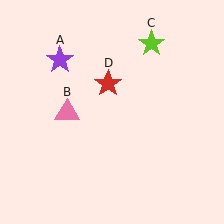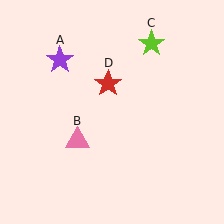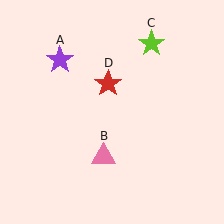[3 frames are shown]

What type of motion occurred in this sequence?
The pink triangle (object B) rotated counterclockwise around the center of the scene.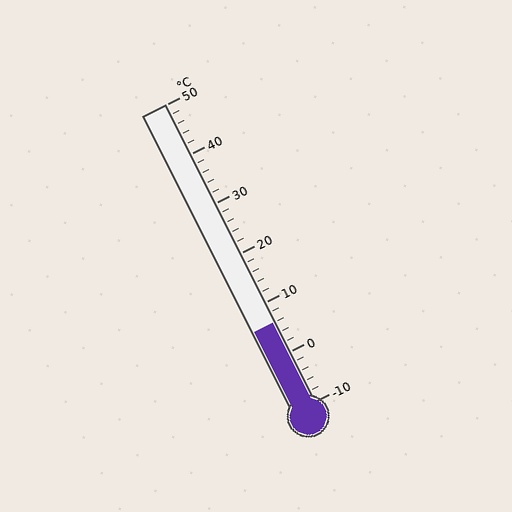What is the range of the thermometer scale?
The thermometer scale ranges from -10°C to 50°C.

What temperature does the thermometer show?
The thermometer shows approximately 6°C.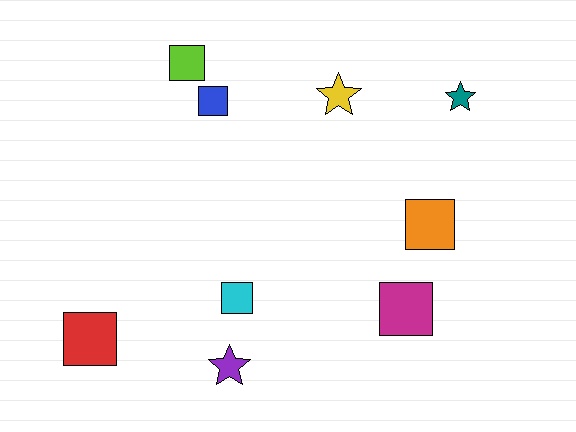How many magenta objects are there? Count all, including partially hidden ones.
There is 1 magenta object.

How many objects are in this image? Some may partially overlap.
There are 9 objects.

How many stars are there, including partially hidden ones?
There are 3 stars.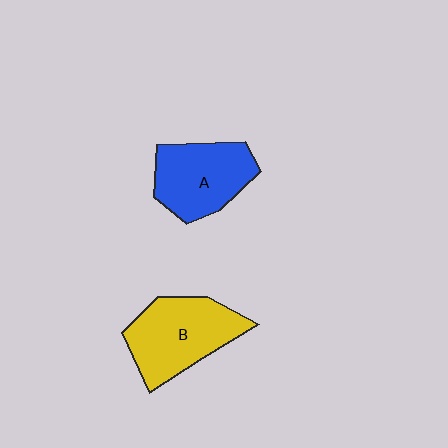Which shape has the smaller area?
Shape A (blue).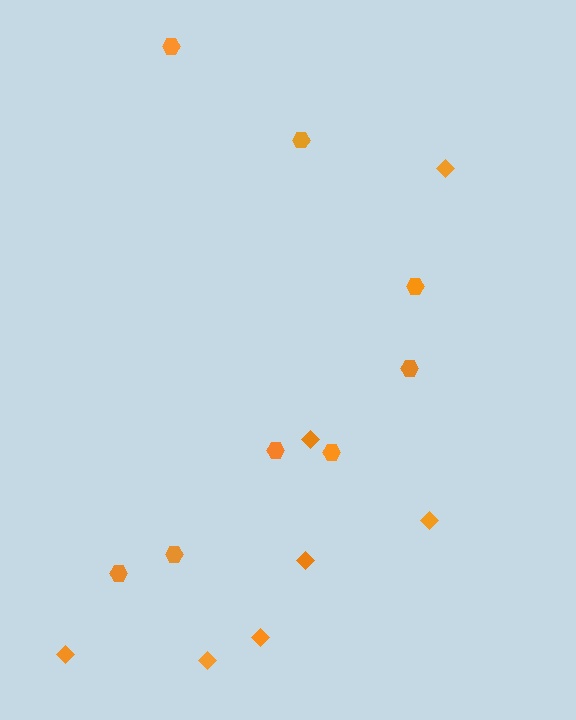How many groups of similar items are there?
There are 2 groups: one group of diamonds (7) and one group of hexagons (8).